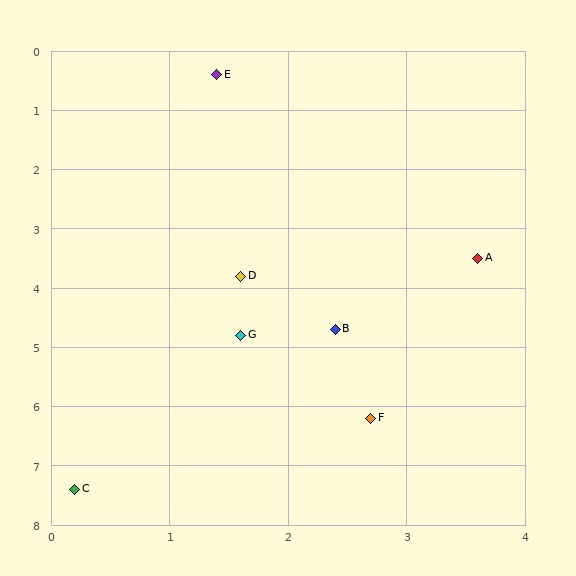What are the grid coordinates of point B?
Point B is at approximately (2.4, 4.7).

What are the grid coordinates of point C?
Point C is at approximately (0.2, 7.4).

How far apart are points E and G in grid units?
Points E and G are about 4.4 grid units apart.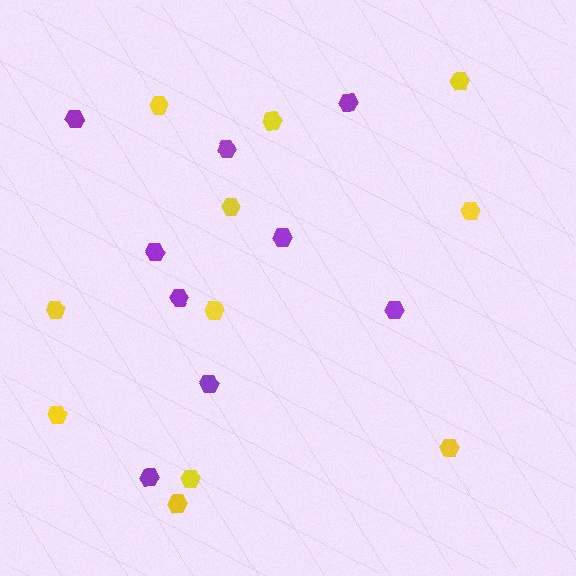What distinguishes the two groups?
There are 2 groups: one group of purple hexagons (9) and one group of yellow hexagons (11).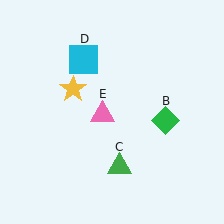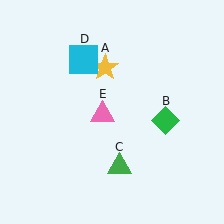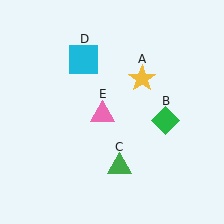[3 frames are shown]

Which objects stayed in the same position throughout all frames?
Green diamond (object B) and green triangle (object C) and cyan square (object D) and pink triangle (object E) remained stationary.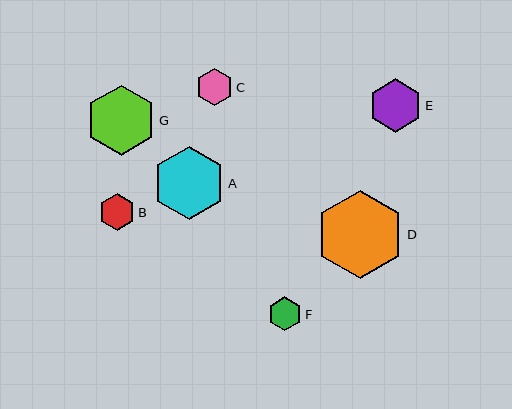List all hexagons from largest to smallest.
From largest to smallest: D, A, G, E, B, C, F.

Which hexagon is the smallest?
Hexagon F is the smallest with a size of approximately 34 pixels.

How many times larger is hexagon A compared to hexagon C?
Hexagon A is approximately 2.0 times the size of hexagon C.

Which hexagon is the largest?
Hexagon D is the largest with a size of approximately 89 pixels.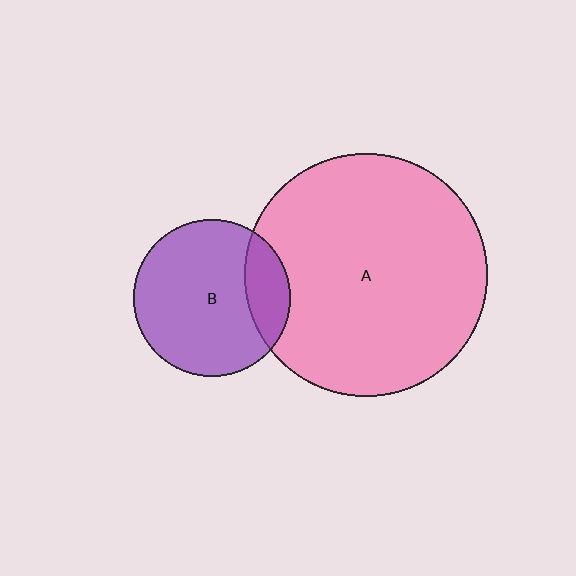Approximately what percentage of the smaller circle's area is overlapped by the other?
Approximately 20%.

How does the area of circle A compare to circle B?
Approximately 2.4 times.